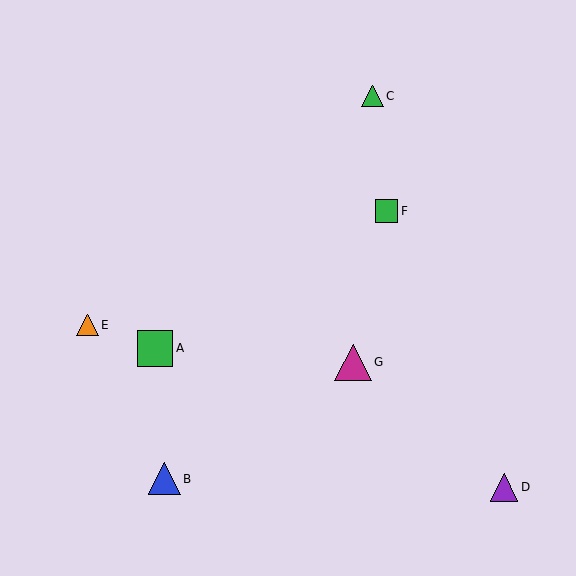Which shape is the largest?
The magenta triangle (labeled G) is the largest.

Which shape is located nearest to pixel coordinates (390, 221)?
The green square (labeled F) at (386, 211) is nearest to that location.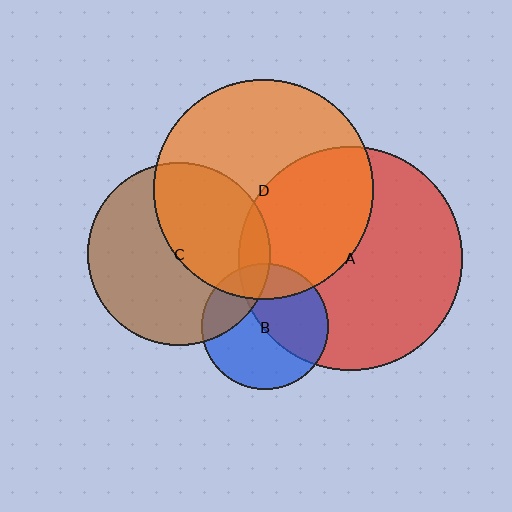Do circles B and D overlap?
Yes.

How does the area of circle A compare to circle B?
Approximately 3.1 times.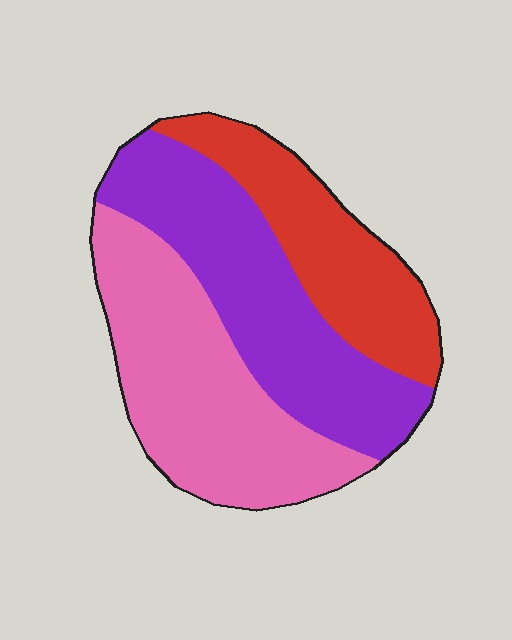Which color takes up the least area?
Red, at roughly 25%.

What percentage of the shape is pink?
Pink takes up about three eighths (3/8) of the shape.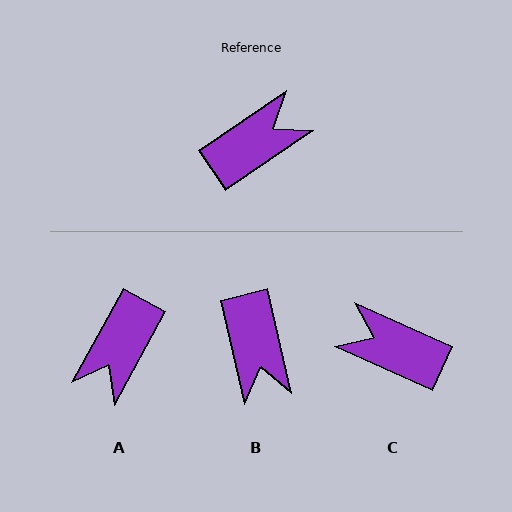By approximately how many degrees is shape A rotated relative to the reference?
Approximately 153 degrees clockwise.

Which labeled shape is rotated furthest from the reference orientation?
A, about 153 degrees away.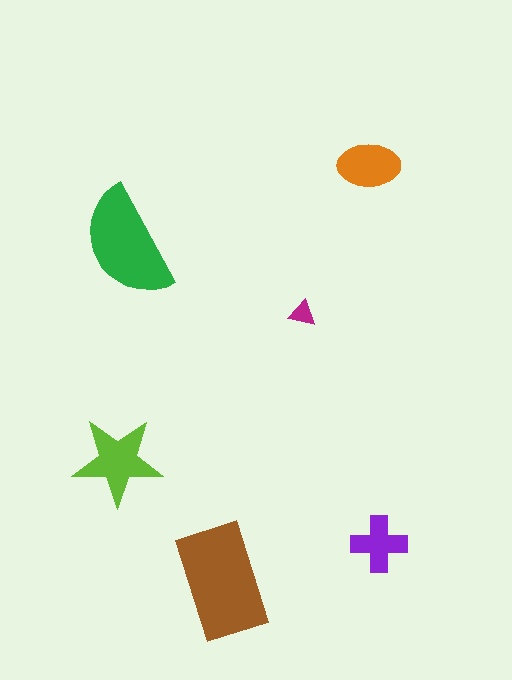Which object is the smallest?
The magenta triangle.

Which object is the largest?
The brown rectangle.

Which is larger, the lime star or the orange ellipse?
The lime star.